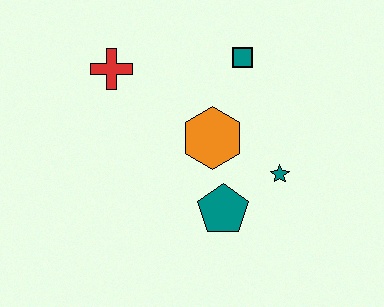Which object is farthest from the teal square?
The teal pentagon is farthest from the teal square.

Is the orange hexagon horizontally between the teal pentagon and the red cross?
Yes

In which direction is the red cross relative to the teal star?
The red cross is to the left of the teal star.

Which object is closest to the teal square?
The orange hexagon is closest to the teal square.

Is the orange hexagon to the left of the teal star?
Yes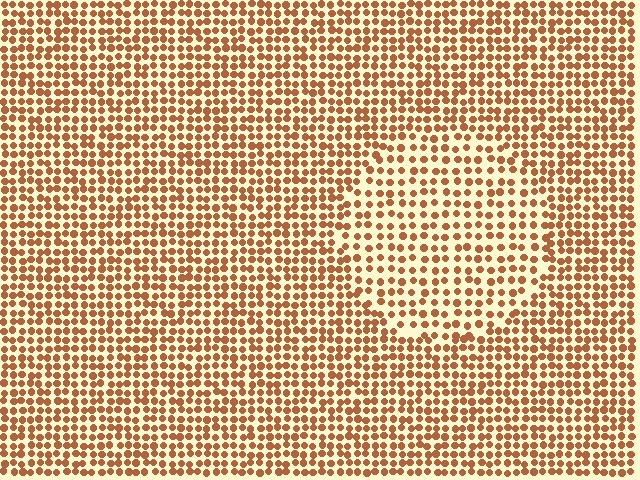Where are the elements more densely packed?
The elements are more densely packed outside the circle boundary.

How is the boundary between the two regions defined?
The boundary is defined by a change in element density (approximately 1.6x ratio). All elements are the same color, size, and shape.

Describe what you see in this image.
The image contains small brown elements arranged at two different densities. A circle-shaped region is visible where the elements are less densely packed than the surrounding area.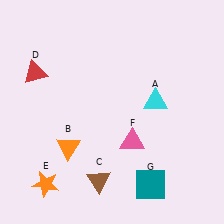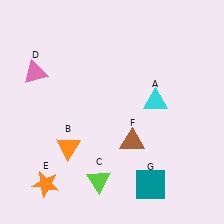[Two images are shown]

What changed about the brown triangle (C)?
In Image 1, C is brown. In Image 2, it changed to lime.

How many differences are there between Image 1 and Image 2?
There are 3 differences between the two images.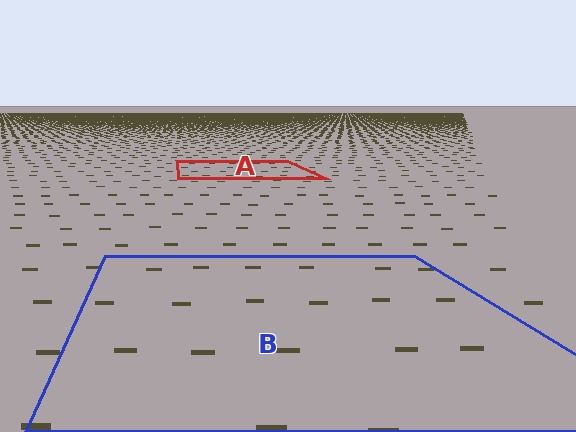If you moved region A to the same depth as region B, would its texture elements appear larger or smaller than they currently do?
They would appear larger. At a closer depth, the same texture elements are projected at a bigger on-screen size.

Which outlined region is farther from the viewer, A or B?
Region A is farther from the viewer — the texture elements inside it appear smaller and more densely packed.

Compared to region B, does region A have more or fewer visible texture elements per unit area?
Region A has more texture elements per unit area — they are packed more densely because it is farther away.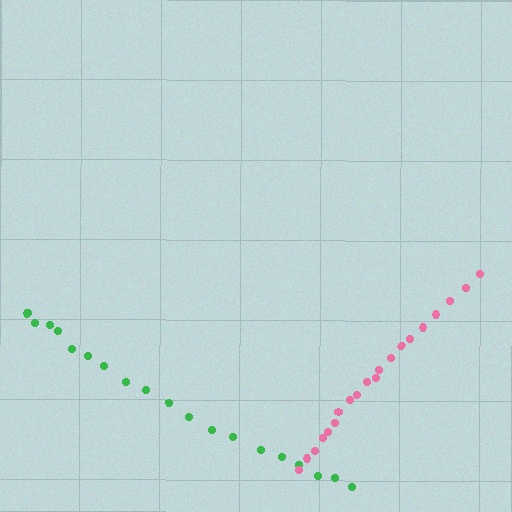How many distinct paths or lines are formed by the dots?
There are 2 distinct paths.